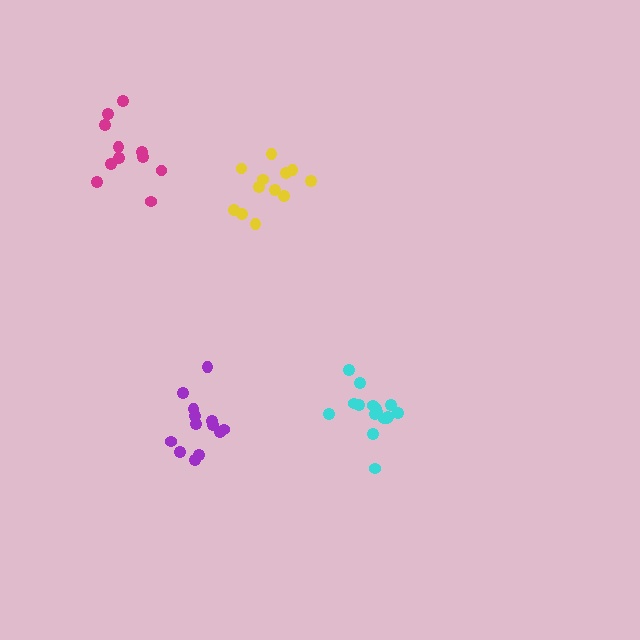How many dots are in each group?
Group 1: 13 dots, Group 2: 17 dots, Group 3: 11 dots, Group 4: 12 dots (53 total).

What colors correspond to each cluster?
The clusters are colored: purple, cyan, magenta, yellow.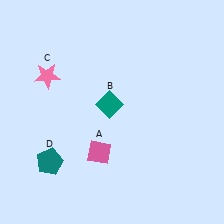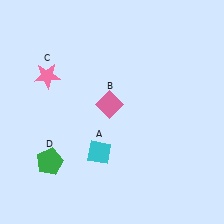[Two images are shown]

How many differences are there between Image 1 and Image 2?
There are 3 differences between the two images.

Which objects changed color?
A changed from pink to cyan. B changed from teal to pink. D changed from teal to green.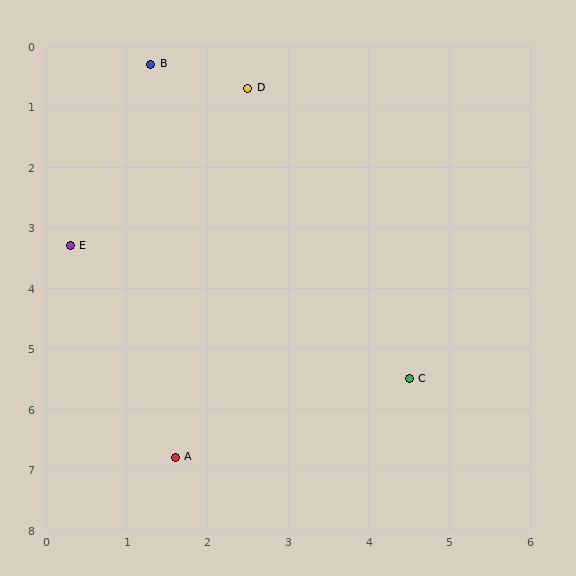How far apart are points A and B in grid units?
Points A and B are about 6.5 grid units apart.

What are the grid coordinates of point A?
Point A is at approximately (1.6, 6.8).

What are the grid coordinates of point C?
Point C is at approximately (4.5, 5.5).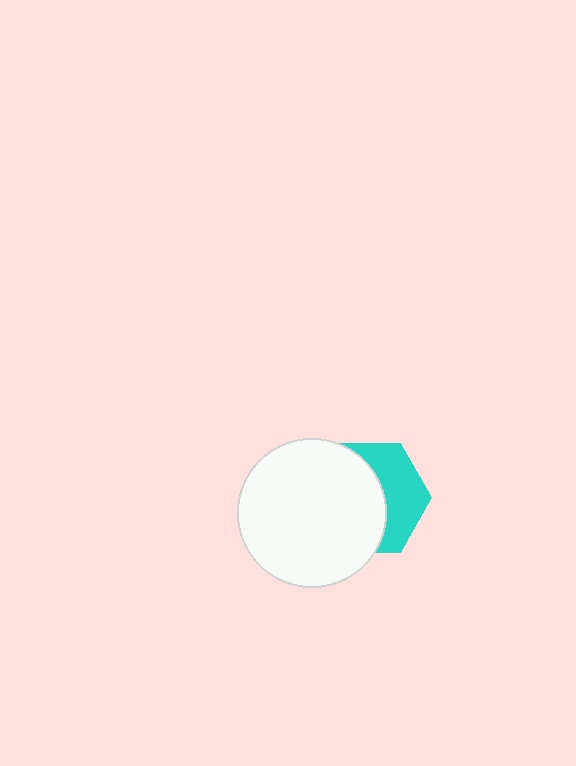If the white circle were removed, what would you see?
You would see the complete cyan hexagon.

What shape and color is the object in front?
The object in front is a white circle.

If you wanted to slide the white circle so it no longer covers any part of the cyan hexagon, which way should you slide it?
Slide it left — that is the most direct way to separate the two shapes.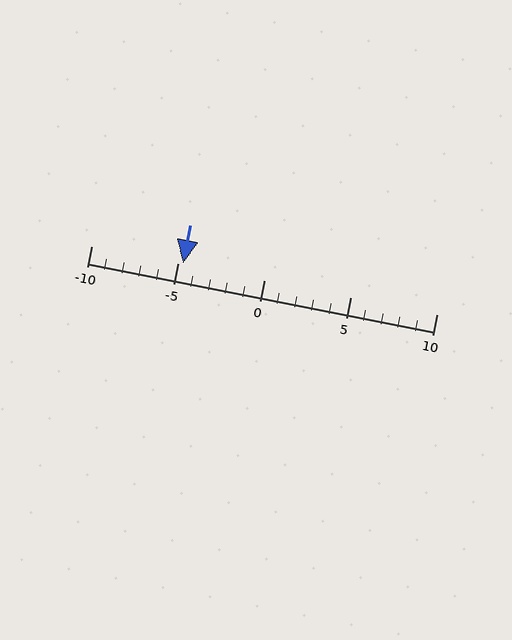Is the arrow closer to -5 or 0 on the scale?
The arrow is closer to -5.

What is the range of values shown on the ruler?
The ruler shows values from -10 to 10.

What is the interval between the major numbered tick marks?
The major tick marks are spaced 5 units apart.